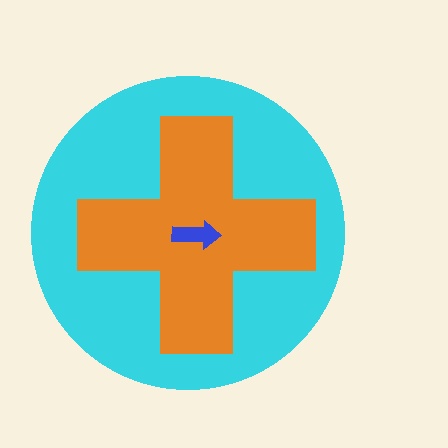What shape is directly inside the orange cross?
The blue arrow.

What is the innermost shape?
The blue arrow.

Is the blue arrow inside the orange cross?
Yes.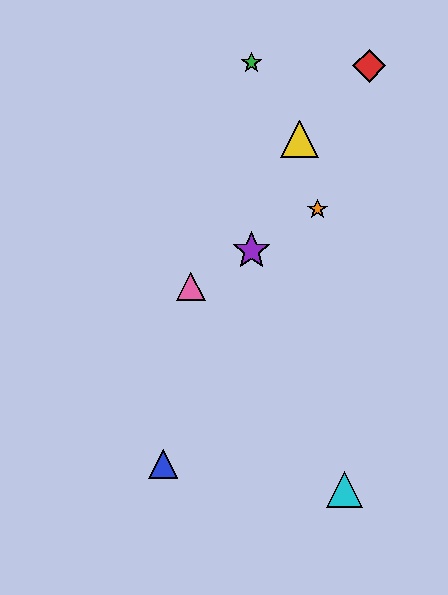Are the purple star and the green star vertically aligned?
Yes, both are at x≈251.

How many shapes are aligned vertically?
2 shapes (the green star, the purple star) are aligned vertically.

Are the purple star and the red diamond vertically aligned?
No, the purple star is at x≈251 and the red diamond is at x≈369.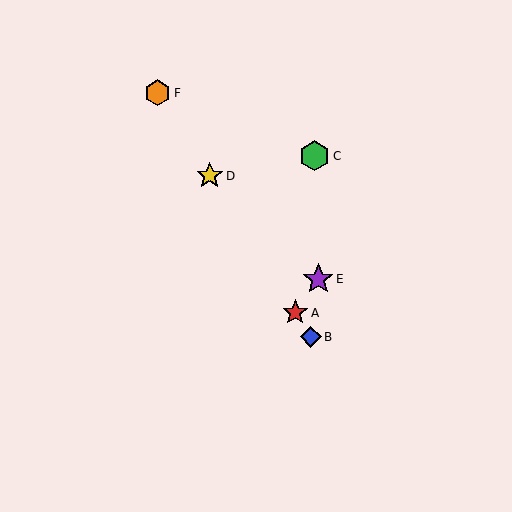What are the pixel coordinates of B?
Object B is at (311, 337).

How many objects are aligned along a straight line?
4 objects (A, B, D, F) are aligned along a straight line.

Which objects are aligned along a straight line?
Objects A, B, D, F are aligned along a straight line.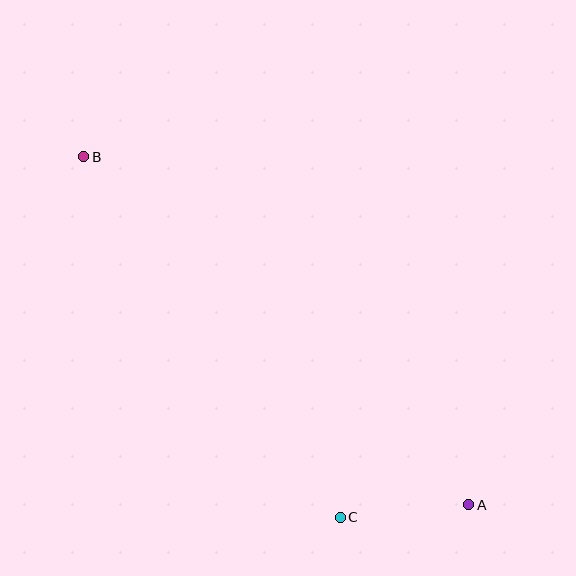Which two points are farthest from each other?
Points A and B are farthest from each other.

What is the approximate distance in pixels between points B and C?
The distance between B and C is approximately 442 pixels.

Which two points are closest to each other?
Points A and C are closest to each other.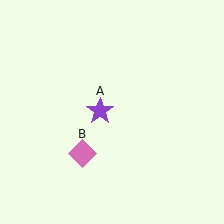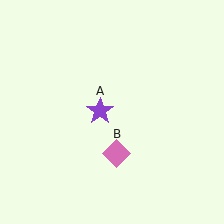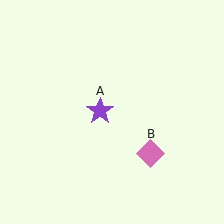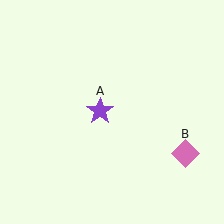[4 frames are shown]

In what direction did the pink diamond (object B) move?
The pink diamond (object B) moved right.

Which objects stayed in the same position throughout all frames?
Purple star (object A) remained stationary.